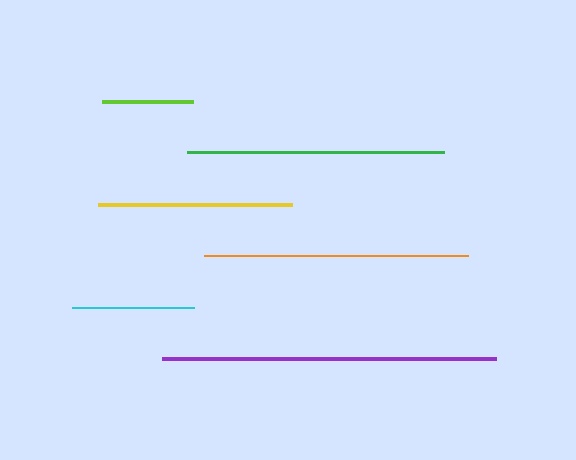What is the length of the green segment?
The green segment is approximately 258 pixels long.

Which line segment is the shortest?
The lime line is the shortest at approximately 91 pixels.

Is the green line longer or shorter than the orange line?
The orange line is longer than the green line.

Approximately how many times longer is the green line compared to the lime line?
The green line is approximately 2.8 times the length of the lime line.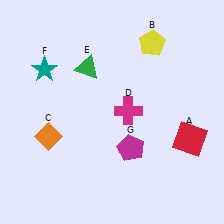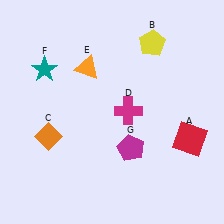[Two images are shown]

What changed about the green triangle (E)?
In Image 1, E is green. In Image 2, it changed to orange.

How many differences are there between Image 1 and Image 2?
There is 1 difference between the two images.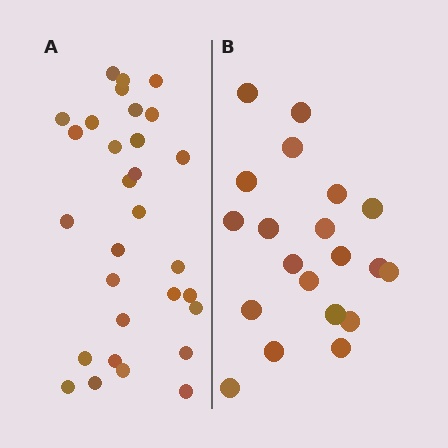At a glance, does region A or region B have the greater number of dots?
Region A (the left region) has more dots.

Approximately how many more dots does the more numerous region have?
Region A has roughly 10 or so more dots than region B.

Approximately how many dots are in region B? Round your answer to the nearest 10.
About 20 dots.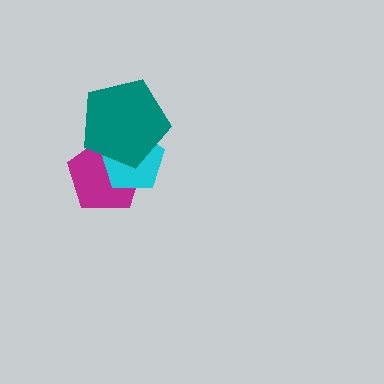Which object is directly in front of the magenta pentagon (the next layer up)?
The cyan pentagon is directly in front of the magenta pentagon.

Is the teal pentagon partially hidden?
No, no other shape covers it.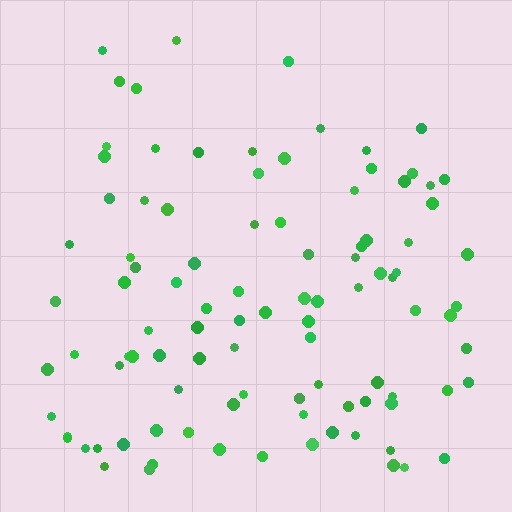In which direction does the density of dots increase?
From top to bottom, with the bottom side densest.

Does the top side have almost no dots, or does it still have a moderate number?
Still a moderate number, just noticeably fewer than the bottom.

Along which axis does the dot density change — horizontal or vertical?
Vertical.